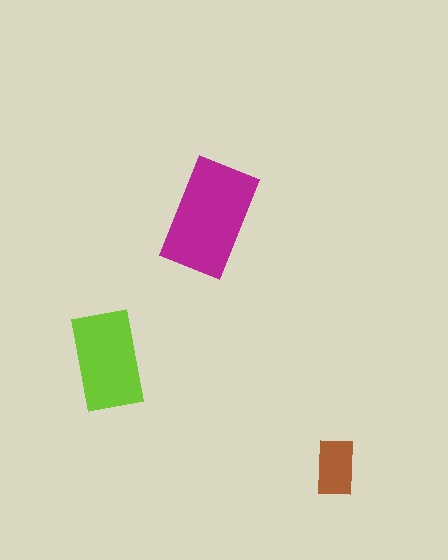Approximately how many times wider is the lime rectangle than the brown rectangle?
About 2 times wider.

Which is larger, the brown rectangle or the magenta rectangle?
The magenta one.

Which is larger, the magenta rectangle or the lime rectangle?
The magenta one.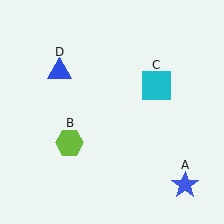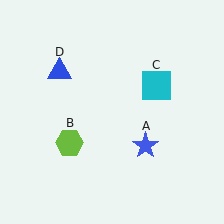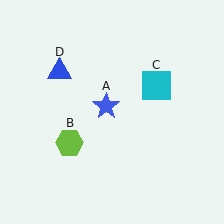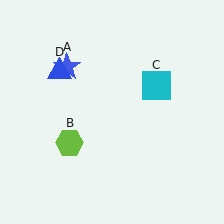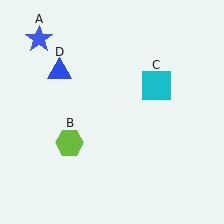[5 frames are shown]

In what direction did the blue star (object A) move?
The blue star (object A) moved up and to the left.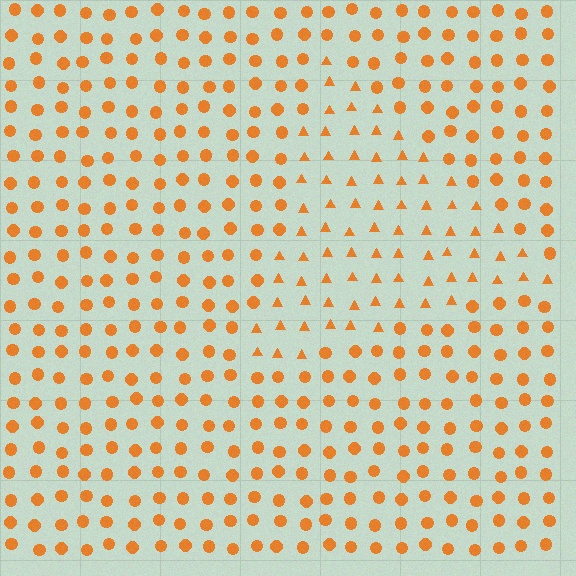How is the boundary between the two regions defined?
The boundary is defined by a change in element shape: triangles inside vs. circles outside. All elements share the same color and spacing.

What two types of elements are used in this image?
The image uses triangles inside the triangle region and circles outside it.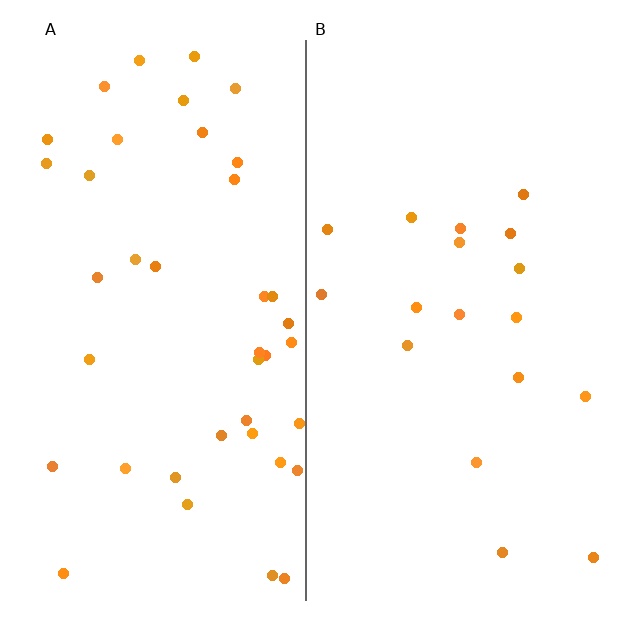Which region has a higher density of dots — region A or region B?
A (the left).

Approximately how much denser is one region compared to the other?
Approximately 2.4× — region A over region B.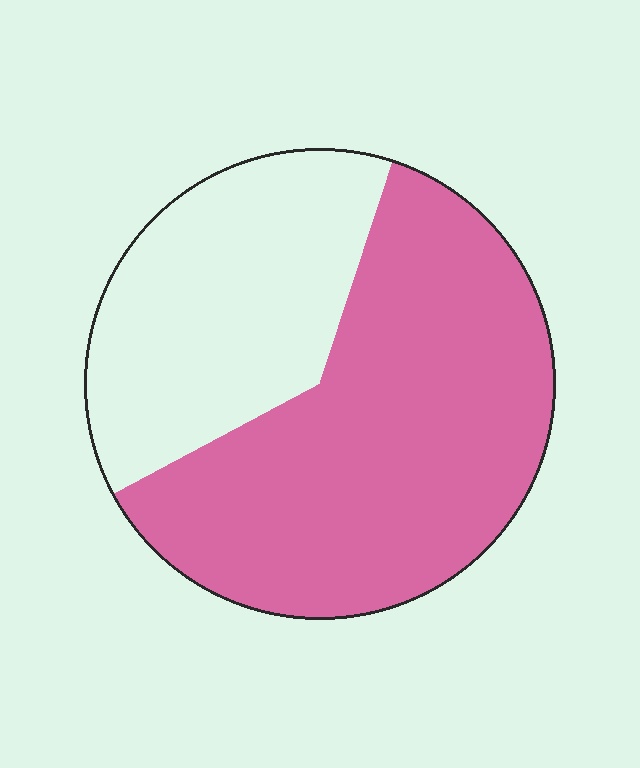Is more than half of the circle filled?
Yes.